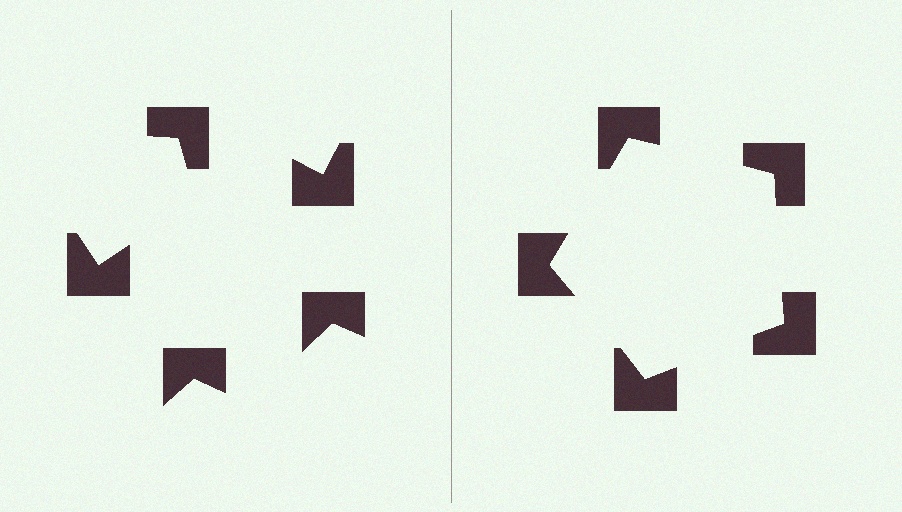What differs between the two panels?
The notched squares are positioned identically on both sides; only the wedge orientations differ. On the right they align to a pentagon; on the left they are misaligned.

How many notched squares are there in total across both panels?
10 — 5 on each side.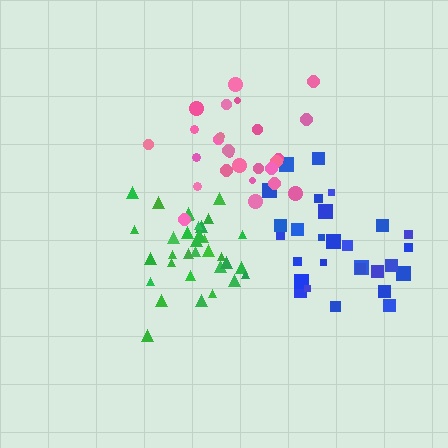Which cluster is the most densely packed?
Green.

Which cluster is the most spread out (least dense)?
Pink.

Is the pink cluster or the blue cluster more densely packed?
Blue.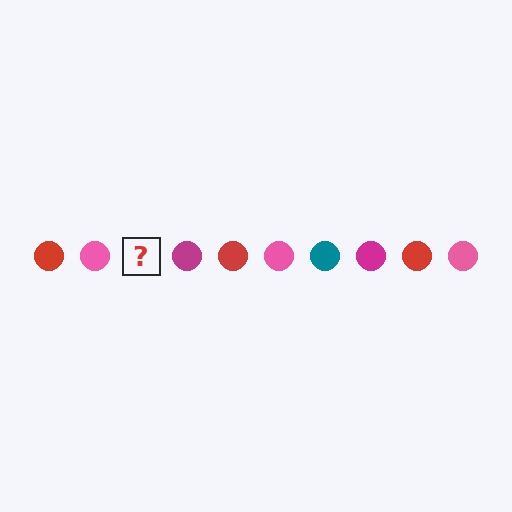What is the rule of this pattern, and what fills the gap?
The rule is that the pattern cycles through red, pink, teal, magenta circles. The gap should be filled with a teal circle.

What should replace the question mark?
The question mark should be replaced with a teal circle.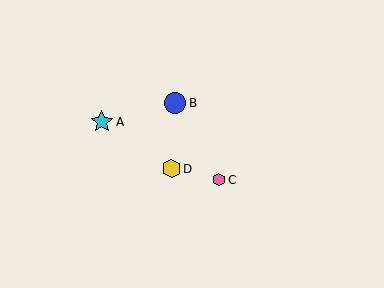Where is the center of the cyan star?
The center of the cyan star is at (102, 122).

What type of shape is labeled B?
Shape B is a blue circle.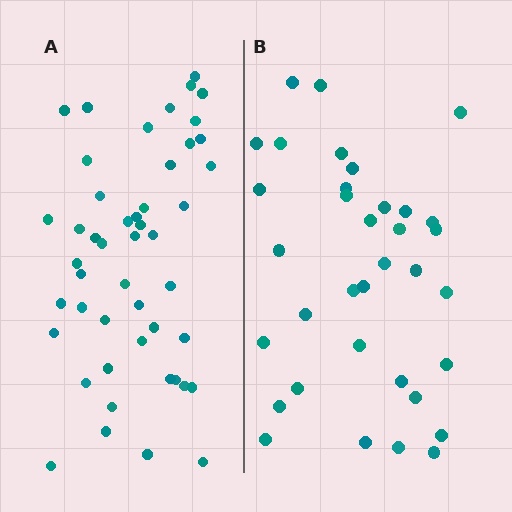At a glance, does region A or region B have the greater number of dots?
Region A (the left region) has more dots.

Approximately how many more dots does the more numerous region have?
Region A has approximately 15 more dots than region B.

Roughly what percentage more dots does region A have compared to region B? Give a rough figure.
About 35% more.